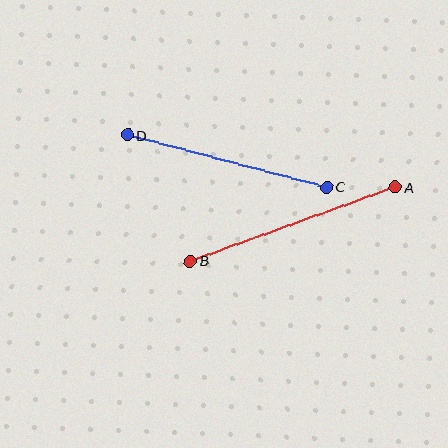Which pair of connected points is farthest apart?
Points A and B are farthest apart.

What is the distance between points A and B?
The distance is approximately 218 pixels.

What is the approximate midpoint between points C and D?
The midpoint is at approximately (227, 161) pixels.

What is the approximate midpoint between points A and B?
The midpoint is at approximately (293, 224) pixels.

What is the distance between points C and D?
The distance is approximately 206 pixels.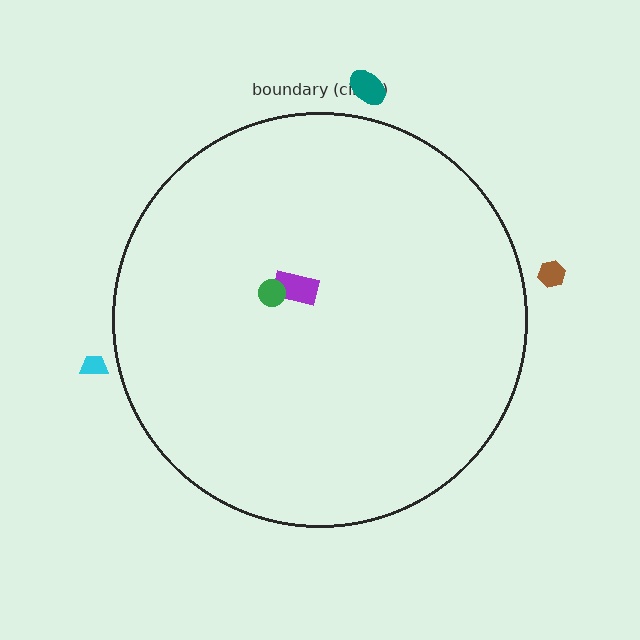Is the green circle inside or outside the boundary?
Inside.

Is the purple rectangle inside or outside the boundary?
Inside.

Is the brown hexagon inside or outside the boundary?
Outside.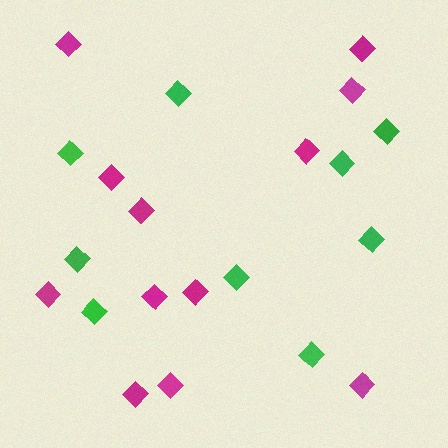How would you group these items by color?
There are 2 groups: one group of magenta diamonds (12) and one group of green diamonds (9).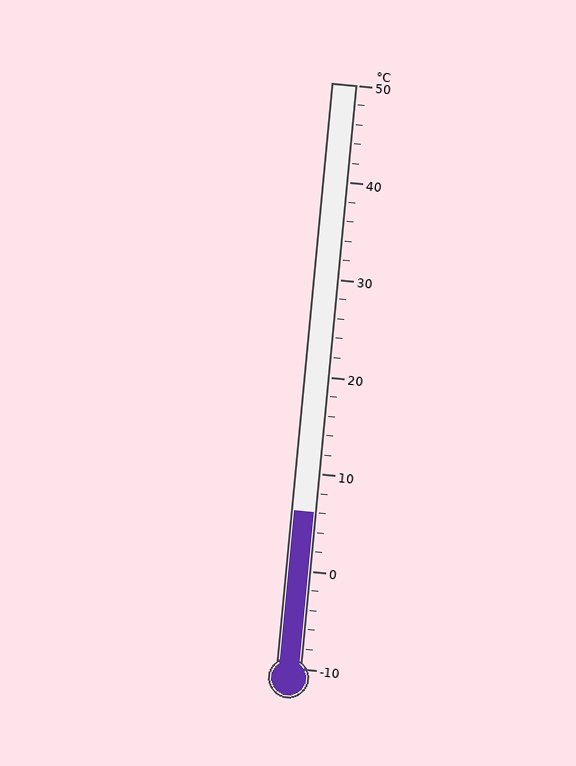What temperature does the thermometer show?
The thermometer shows approximately 6°C.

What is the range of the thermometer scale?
The thermometer scale ranges from -10°C to 50°C.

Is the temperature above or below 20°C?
The temperature is below 20°C.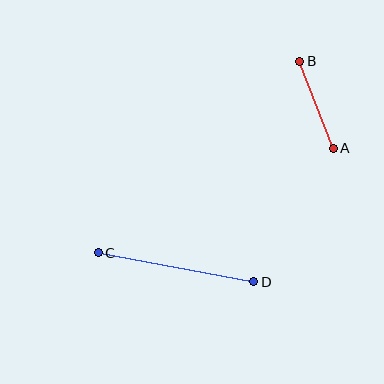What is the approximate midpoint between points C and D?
The midpoint is at approximately (176, 267) pixels.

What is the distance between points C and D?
The distance is approximately 158 pixels.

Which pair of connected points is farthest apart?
Points C and D are farthest apart.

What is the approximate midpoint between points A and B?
The midpoint is at approximately (316, 105) pixels.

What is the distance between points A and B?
The distance is approximately 93 pixels.